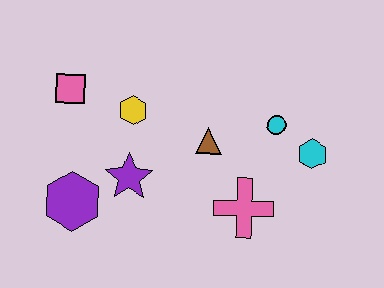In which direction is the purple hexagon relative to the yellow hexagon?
The purple hexagon is below the yellow hexagon.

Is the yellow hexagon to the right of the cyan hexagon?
No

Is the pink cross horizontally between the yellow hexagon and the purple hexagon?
No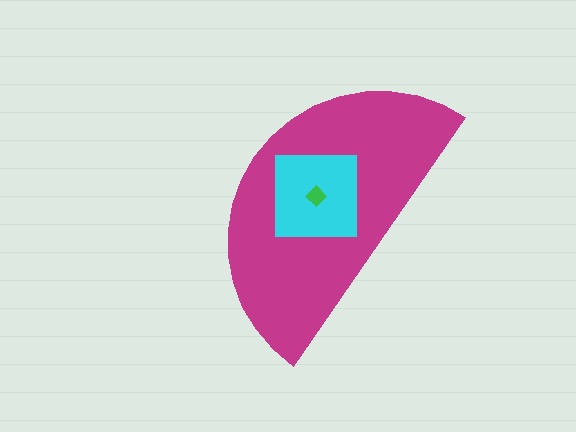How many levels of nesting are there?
3.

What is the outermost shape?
The magenta semicircle.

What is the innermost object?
The green diamond.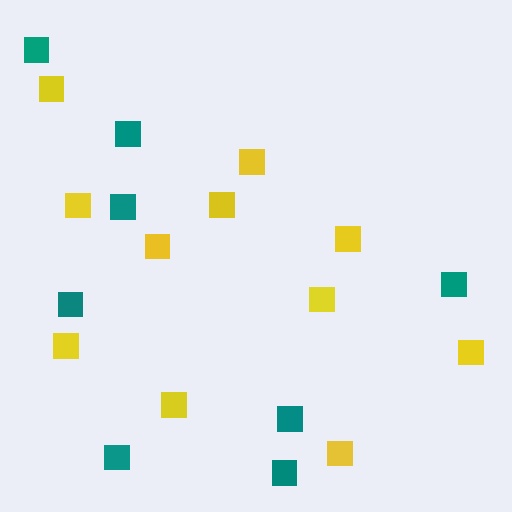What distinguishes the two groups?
There are 2 groups: one group of yellow squares (11) and one group of teal squares (8).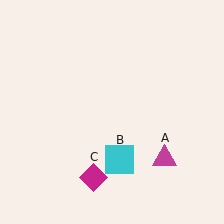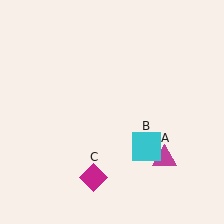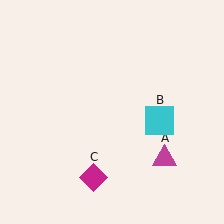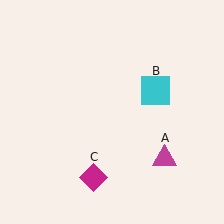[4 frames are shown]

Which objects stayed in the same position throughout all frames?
Magenta triangle (object A) and magenta diamond (object C) remained stationary.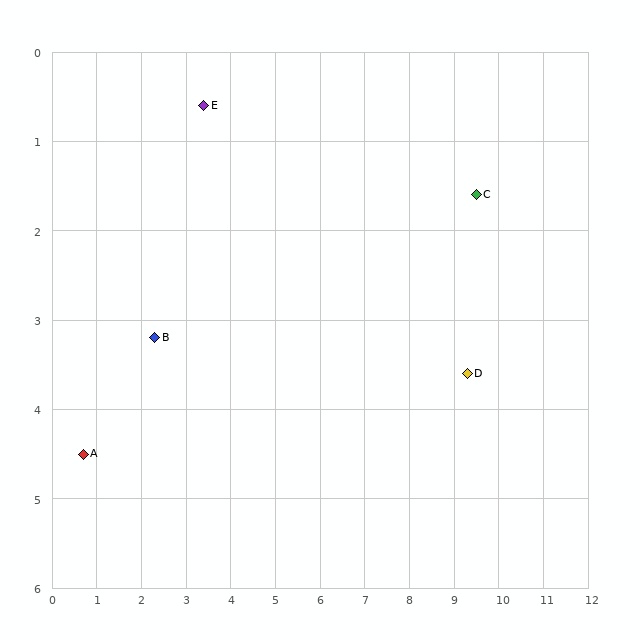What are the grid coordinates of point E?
Point E is at approximately (3.4, 0.6).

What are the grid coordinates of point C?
Point C is at approximately (9.5, 1.6).